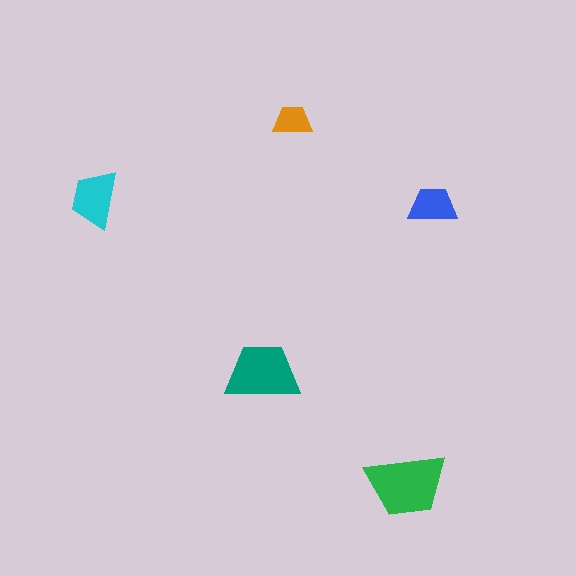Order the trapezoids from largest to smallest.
the green one, the teal one, the cyan one, the blue one, the orange one.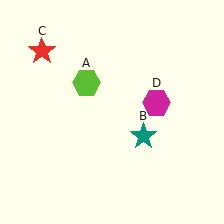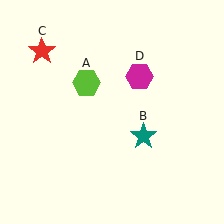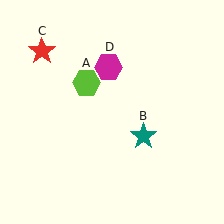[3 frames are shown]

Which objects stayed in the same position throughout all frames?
Lime hexagon (object A) and teal star (object B) and red star (object C) remained stationary.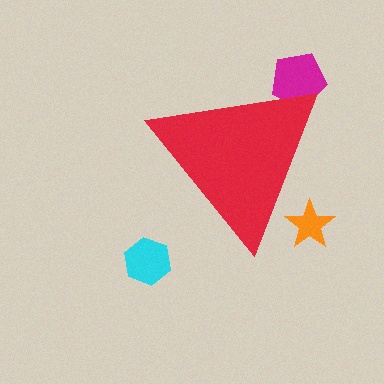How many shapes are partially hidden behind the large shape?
2 shapes are partially hidden.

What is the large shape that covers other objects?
A red triangle.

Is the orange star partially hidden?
Yes, the orange star is partially hidden behind the red triangle.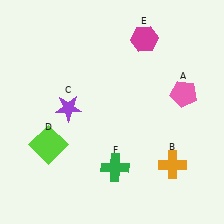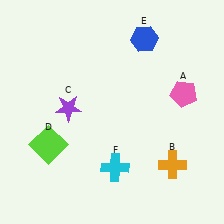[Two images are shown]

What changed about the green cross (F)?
In Image 1, F is green. In Image 2, it changed to cyan.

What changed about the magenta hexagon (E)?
In Image 1, E is magenta. In Image 2, it changed to blue.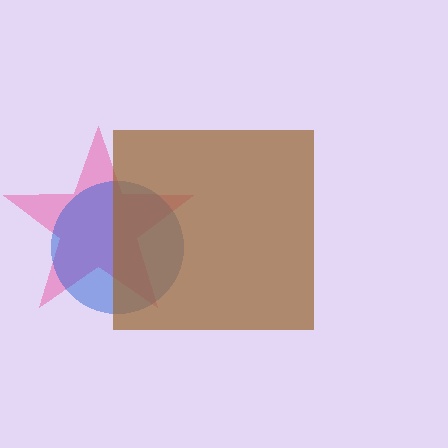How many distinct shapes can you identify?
There are 3 distinct shapes: a pink star, a blue circle, a brown square.